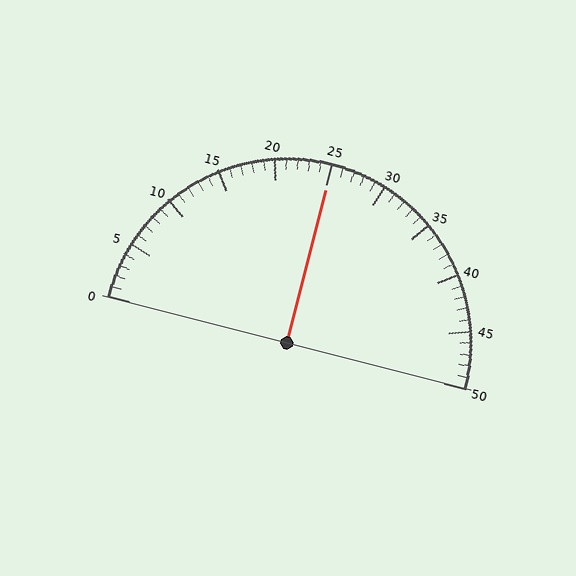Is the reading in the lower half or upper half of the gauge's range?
The reading is in the upper half of the range (0 to 50).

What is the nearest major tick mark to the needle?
The nearest major tick mark is 25.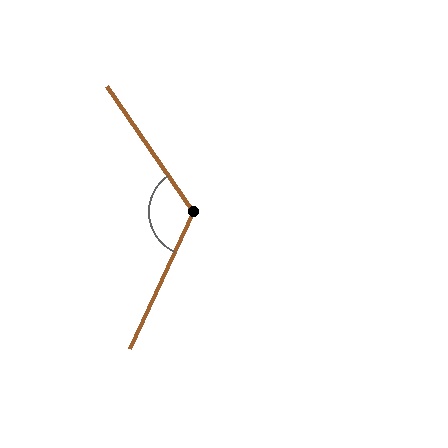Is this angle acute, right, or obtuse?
It is obtuse.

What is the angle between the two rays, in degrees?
Approximately 120 degrees.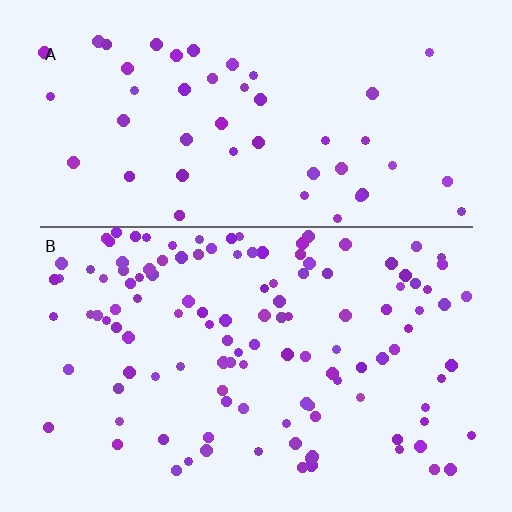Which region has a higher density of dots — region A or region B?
B (the bottom).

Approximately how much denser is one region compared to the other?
Approximately 2.4× — region B over region A.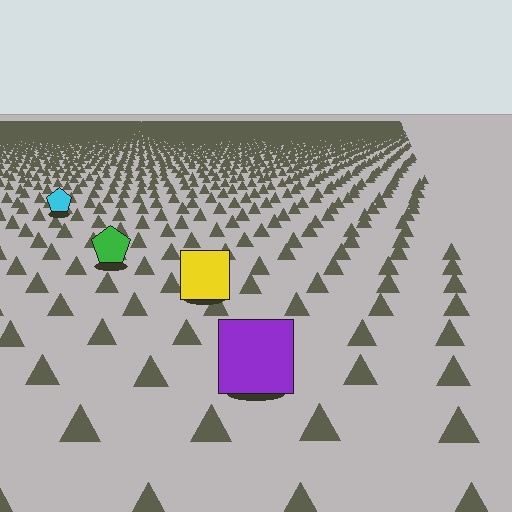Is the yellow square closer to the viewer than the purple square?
No. The purple square is closer — you can tell from the texture gradient: the ground texture is coarser near it.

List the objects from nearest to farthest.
From nearest to farthest: the purple square, the yellow square, the green pentagon, the cyan pentagon.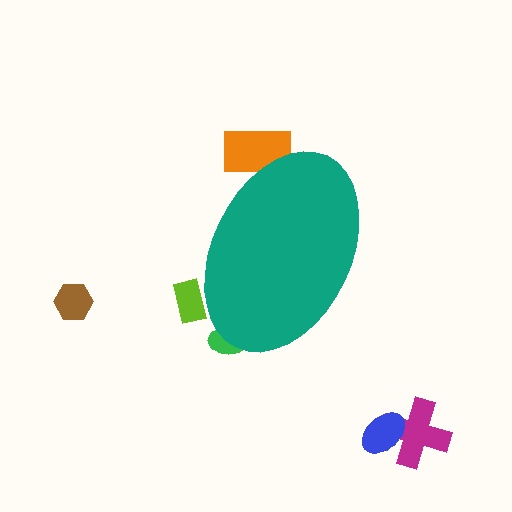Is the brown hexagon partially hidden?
No, the brown hexagon is fully visible.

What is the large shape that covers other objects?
A teal ellipse.